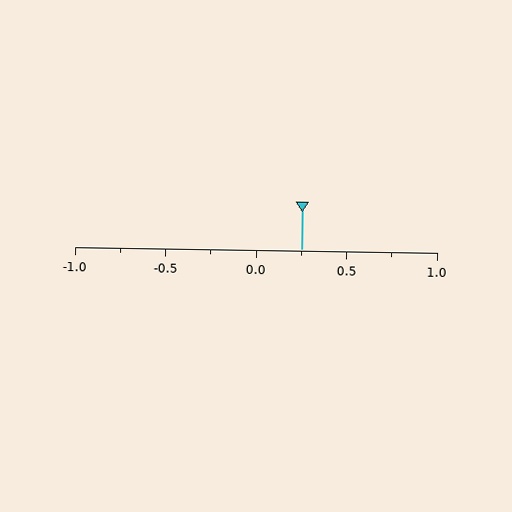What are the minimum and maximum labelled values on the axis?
The axis runs from -1.0 to 1.0.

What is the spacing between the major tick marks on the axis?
The major ticks are spaced 0.5 apart.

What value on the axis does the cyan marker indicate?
The marker indicates approximately 0.25.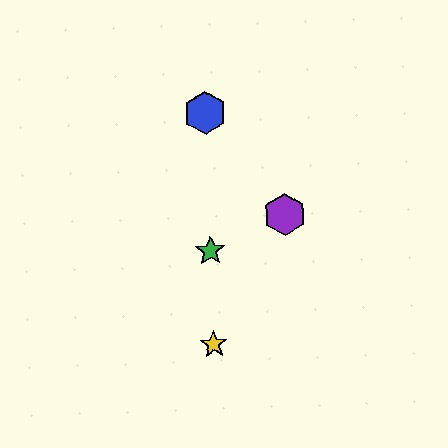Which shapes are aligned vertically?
The red star, the blue hexagon, the green star, the yellow star are aligned vertically.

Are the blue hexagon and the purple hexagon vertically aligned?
No, the blue hexagon is at x≈205 and the purple hexagon is at x≈285.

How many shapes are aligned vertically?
4 shapes (the red star, the blue hexagon, the green star, the yellow star) are aligned vertically.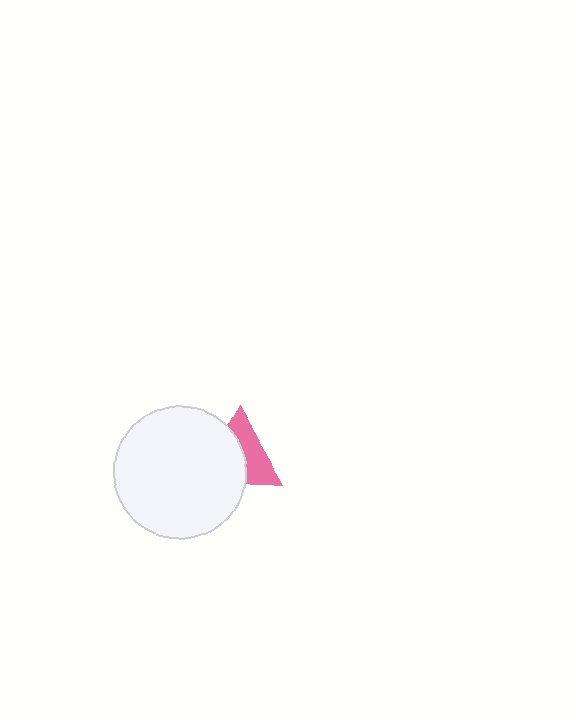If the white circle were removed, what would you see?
You would see the complete pink triangle.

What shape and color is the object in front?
The object in front is a white circle.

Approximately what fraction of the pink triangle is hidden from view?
Roughly 53% of the pink triangle is hidden behind the white circle.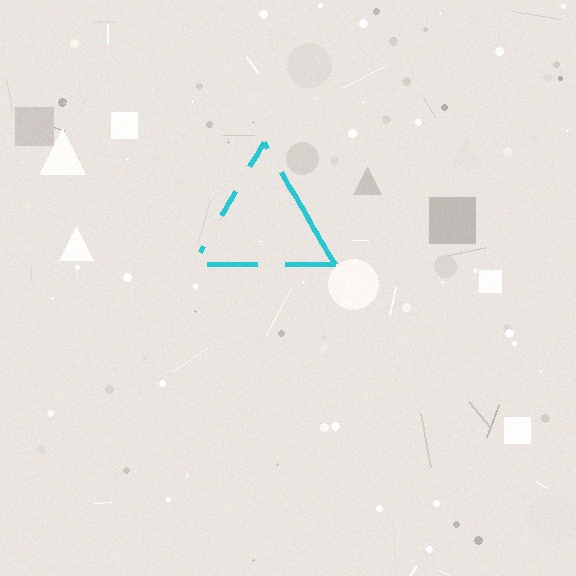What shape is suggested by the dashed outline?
The dashed outline suggests a triangle.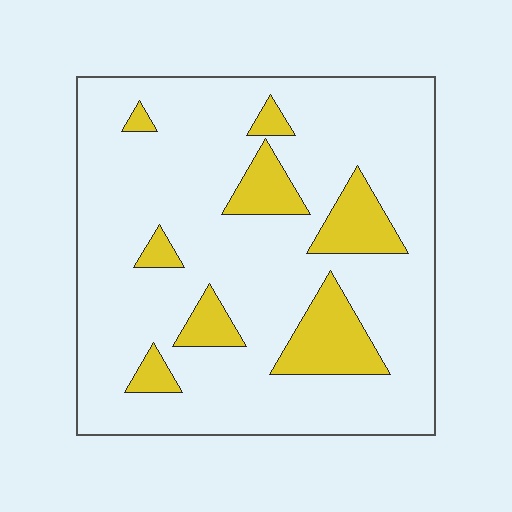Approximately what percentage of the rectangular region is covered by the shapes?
Approximately 15%.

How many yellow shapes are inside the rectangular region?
8.